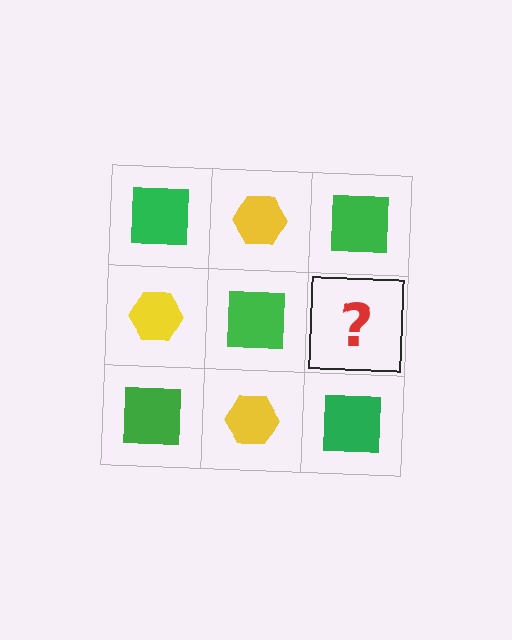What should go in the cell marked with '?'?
The missing cell should contain a yellow hexagon.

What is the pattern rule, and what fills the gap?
The rule is that it alternates green square and yellow hexagon in a checkerboard pattern. The gap should be filled with a yellow hexagon.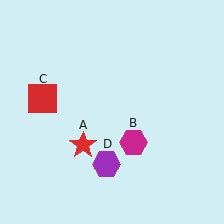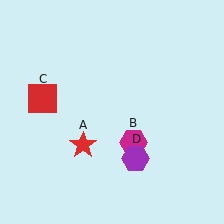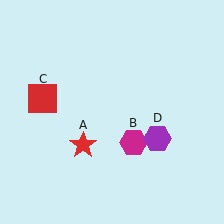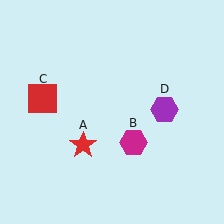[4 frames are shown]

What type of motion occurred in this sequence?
The purple hexagon (object D) rotated counterclockwise around the center of the scene.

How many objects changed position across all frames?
1 object changed position: purple hexagon (object D).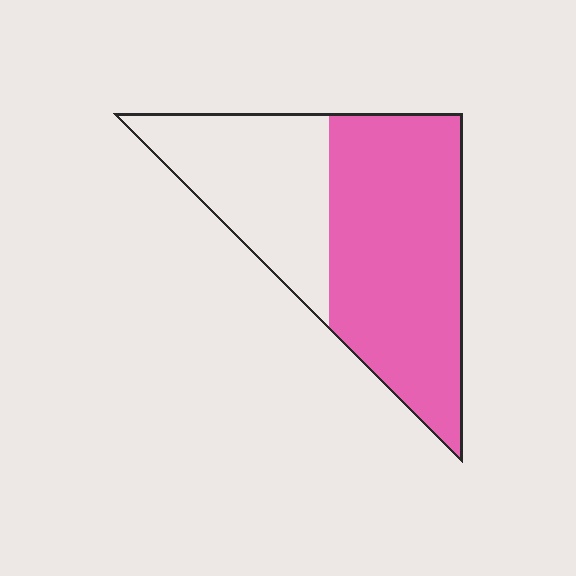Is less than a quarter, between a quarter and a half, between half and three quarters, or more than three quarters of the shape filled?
Between half and three quarters.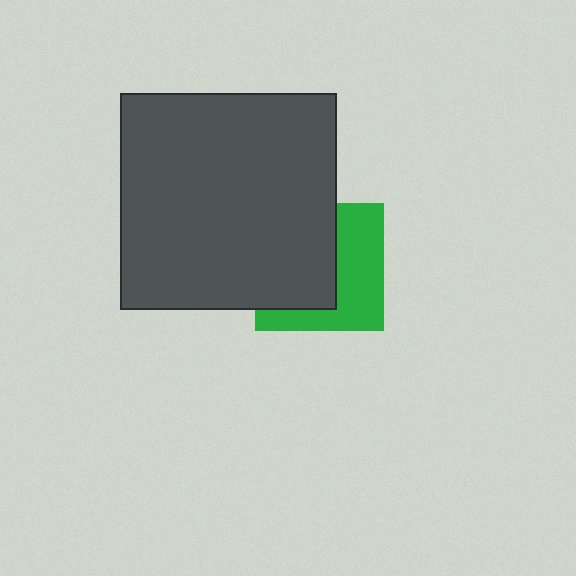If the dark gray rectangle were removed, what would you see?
You would see the complete green square.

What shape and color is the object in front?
The object in front is a dark gray rectangle.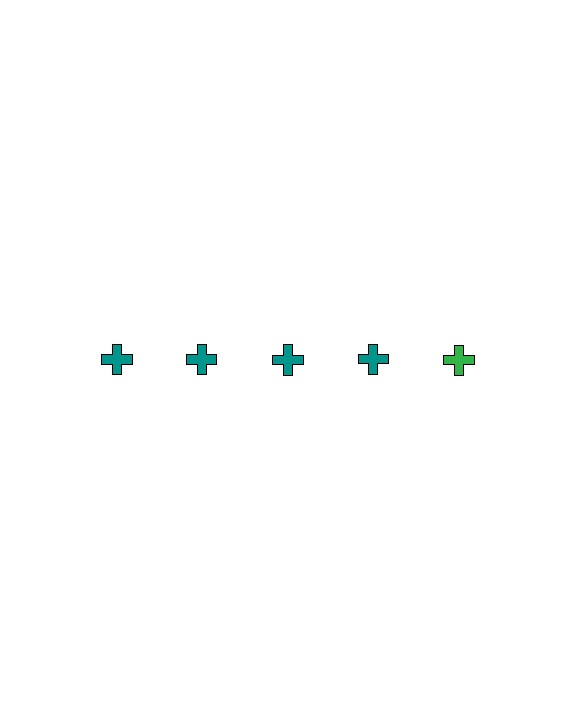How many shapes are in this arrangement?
There are 5 shapes arranged in a grid pattern.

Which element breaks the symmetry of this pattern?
The green cross in the top row, rightmost column breaks the symmetry. All other shapes are teal crosses.